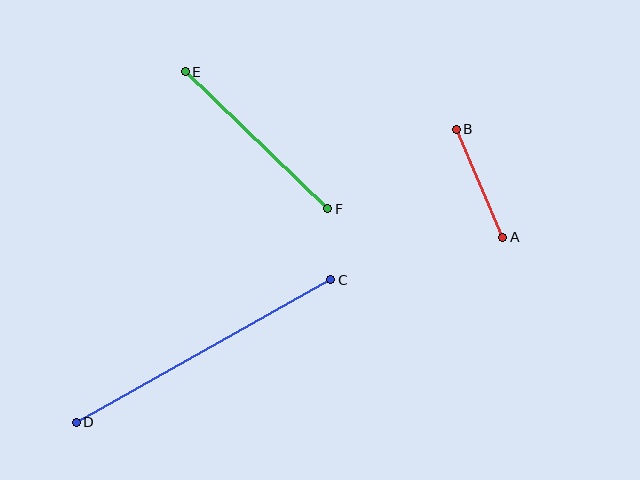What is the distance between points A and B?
The distance is approximately 118 pixels.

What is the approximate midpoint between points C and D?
The midpoint is at approximately (203, 351) pixels.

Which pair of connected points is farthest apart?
Points C and D are farthest apart.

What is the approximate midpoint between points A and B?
The midpoint is at approximately (479, 183) pixels.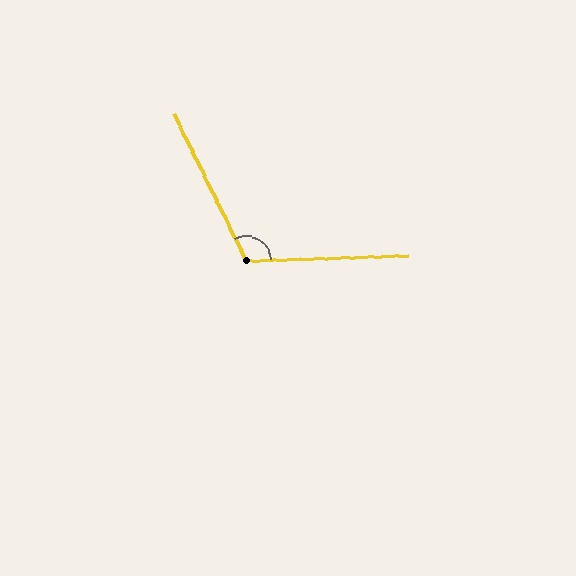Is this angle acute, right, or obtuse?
It is obtuse.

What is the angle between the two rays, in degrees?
Approximately 114 degrees.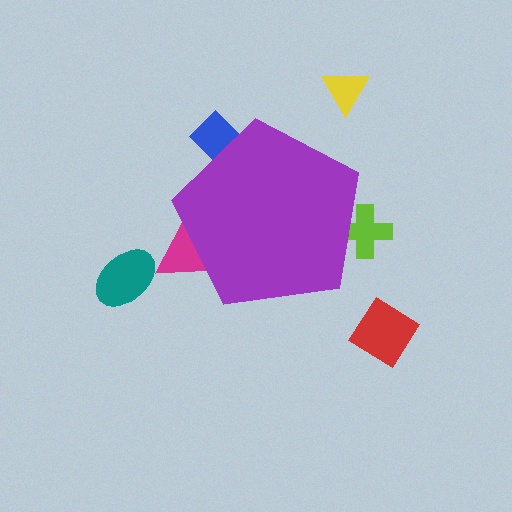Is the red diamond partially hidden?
No, the red diamond is fully visible.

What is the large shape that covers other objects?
A purple pentagon.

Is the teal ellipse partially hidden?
No, the teal ellipse is fully visible.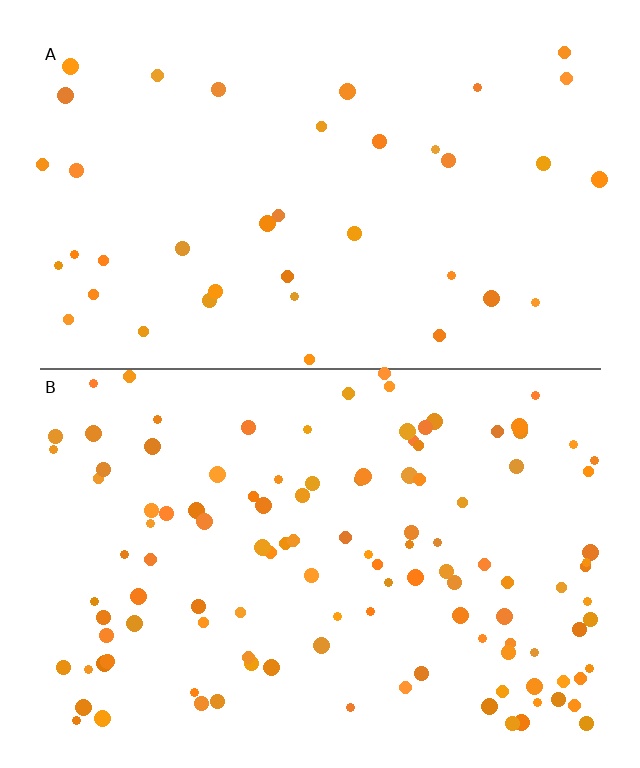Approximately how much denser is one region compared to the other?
Approximately 3.0× — region B over region A.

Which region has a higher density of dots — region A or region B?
B (the bottom).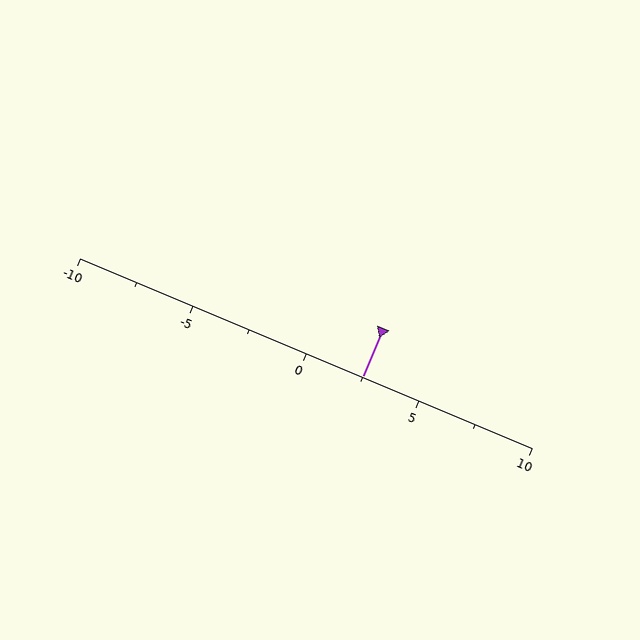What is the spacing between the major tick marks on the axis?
The major ticks are spaced 5 apart.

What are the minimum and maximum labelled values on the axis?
The axis runs from -10 to 10.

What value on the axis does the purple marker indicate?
The marker indicates approximately 2.5.